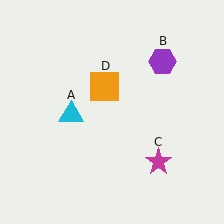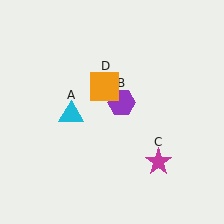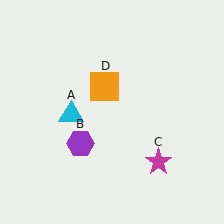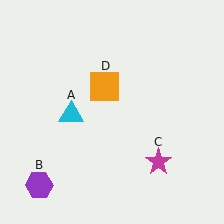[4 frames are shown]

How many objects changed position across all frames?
1 object changed position: purple hexagon (object B).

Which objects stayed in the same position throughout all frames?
Cyan triangle (object A) and magenta star (object C) and orange square (object D) remained stationary.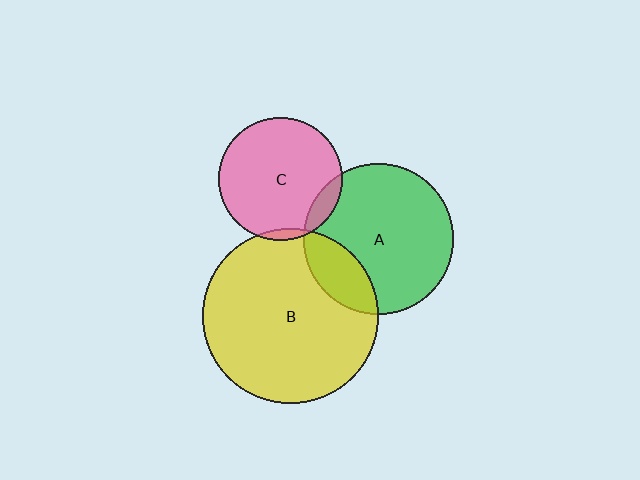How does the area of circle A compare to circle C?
Approximately 1.5 times.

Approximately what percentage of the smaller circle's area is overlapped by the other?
Approximately 10%.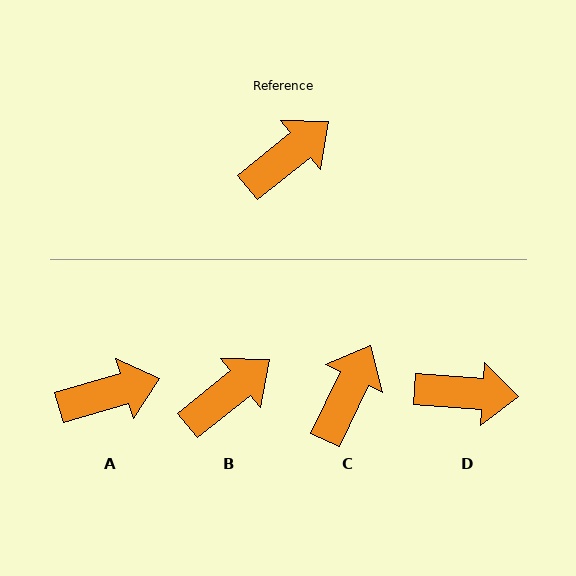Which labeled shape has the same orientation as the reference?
B.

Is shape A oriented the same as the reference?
No, it is off by about 23 degrees.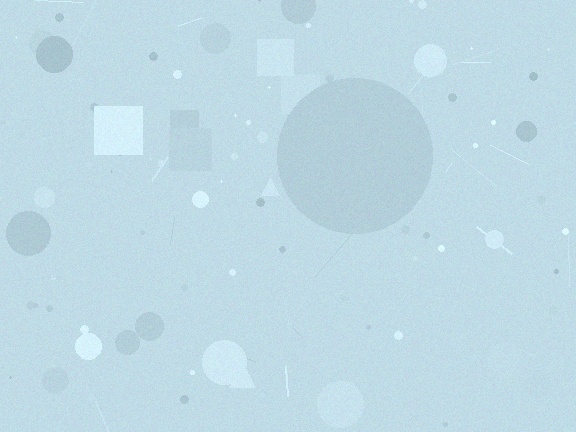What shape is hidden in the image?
A circle is hidden in the image.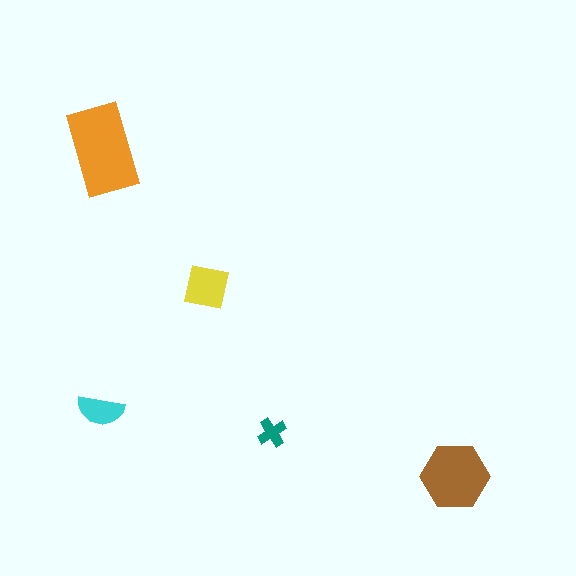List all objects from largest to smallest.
The orange rectangle, the brown hexagon, the yellow square, the cyan semicircle, the teal cross.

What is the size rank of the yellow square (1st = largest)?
3rd.